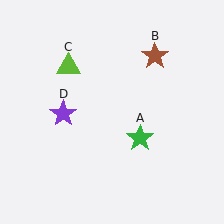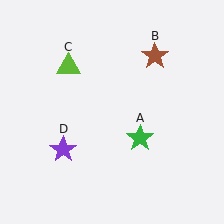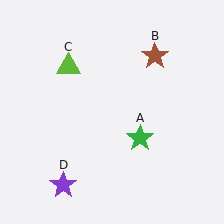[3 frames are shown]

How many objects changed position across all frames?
1 object changed position: purple star (object D).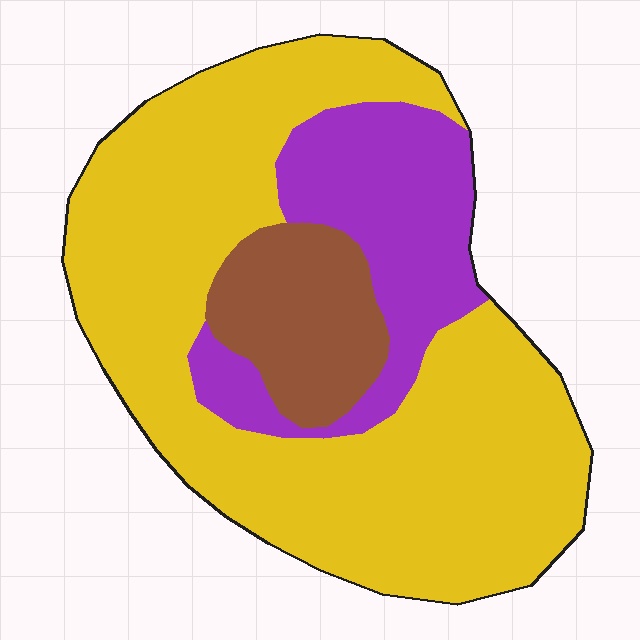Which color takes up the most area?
Yellow, at roughly 65%.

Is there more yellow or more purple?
Yellow.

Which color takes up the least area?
Brown, at roughly 15%.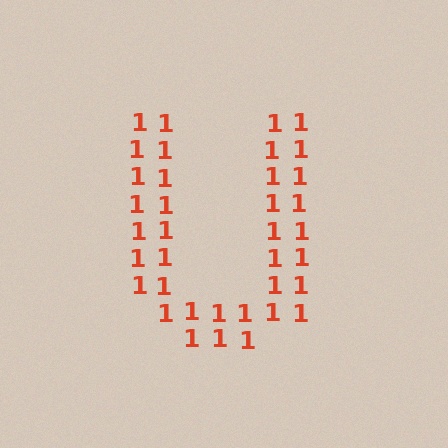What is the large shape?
The large shape is the letter U.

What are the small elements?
The small elements are digit 1's.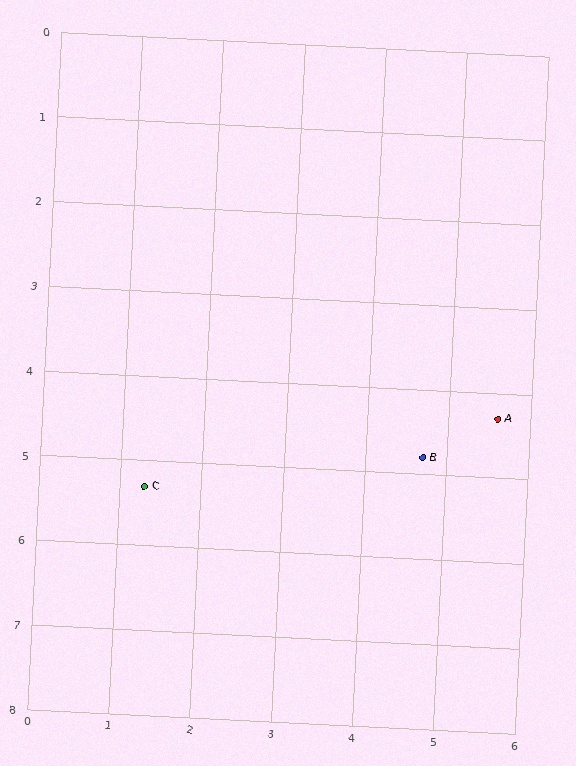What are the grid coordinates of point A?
Point A is at approximately (5.6, 4.3).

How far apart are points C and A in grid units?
Points C and A are about 4.4 grid units apart.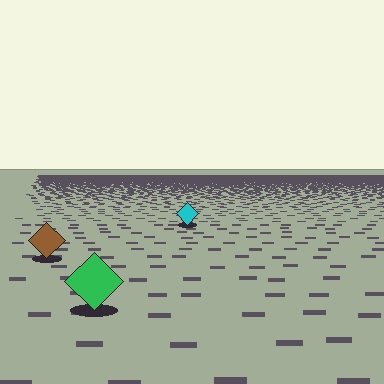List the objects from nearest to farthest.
From nearest to farthest: the green diamond, the brown diamond, the cyan diamond.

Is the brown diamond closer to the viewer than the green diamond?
No. The green diamond is closer — you can tell from the texture gradient: the ground texture is coarser near it.